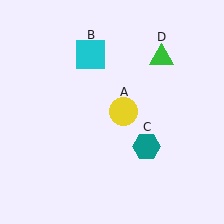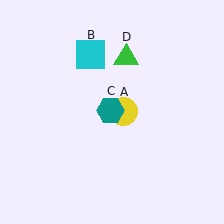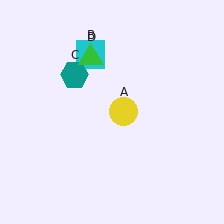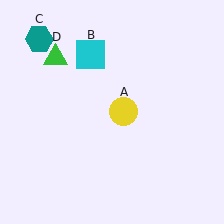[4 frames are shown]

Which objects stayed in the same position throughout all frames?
Yellow circle (object A) and cyan square (object B) remained stationary.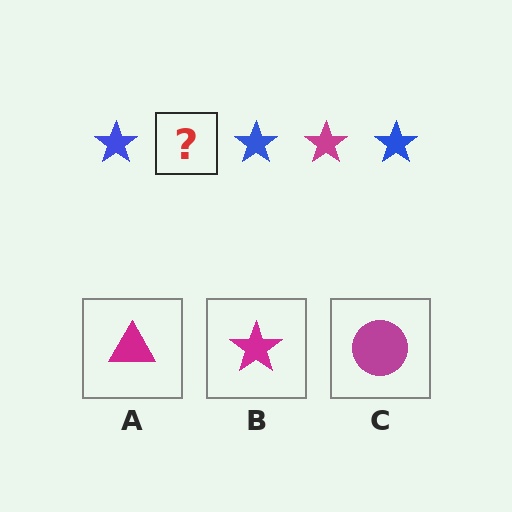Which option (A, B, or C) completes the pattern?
B.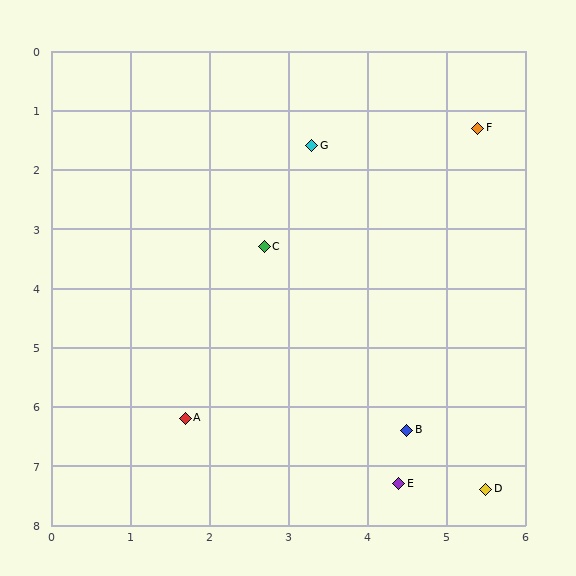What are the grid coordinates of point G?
Point G is at approximately (3.3, 1.6).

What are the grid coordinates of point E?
Point E is at approximately (4.4, 7.3).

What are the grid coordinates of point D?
Point D is at approximately (5.5, 7.4).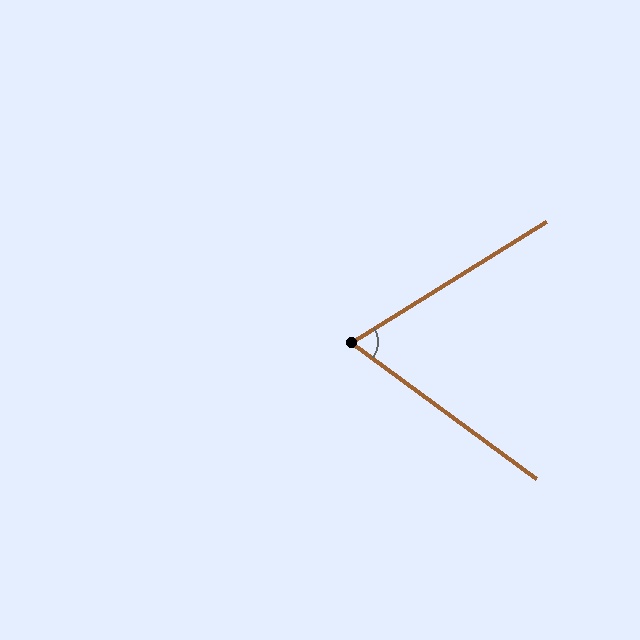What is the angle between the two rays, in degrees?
Approximately 68 degrees.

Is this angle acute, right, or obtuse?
It is acute.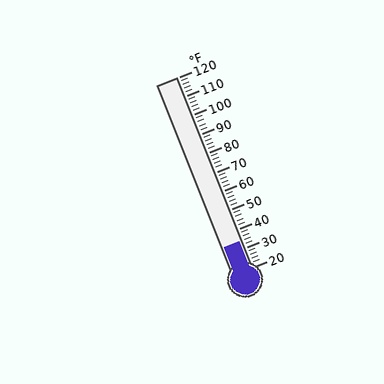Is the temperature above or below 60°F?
The temperature is below 60°F.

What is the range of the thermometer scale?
The thermometer scale ranges from 20°F to 120°F.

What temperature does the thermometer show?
The thermometer shows approximately 34°F.